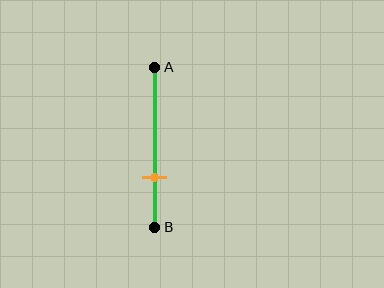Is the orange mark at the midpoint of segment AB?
No, the mark is at about 70% from A, not at the 50% midpoint.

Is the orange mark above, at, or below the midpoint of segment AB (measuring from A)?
The orange mark is below the midpoint of segment AB.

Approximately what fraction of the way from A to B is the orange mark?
The orange mark is approximately 70% of the way from A to B.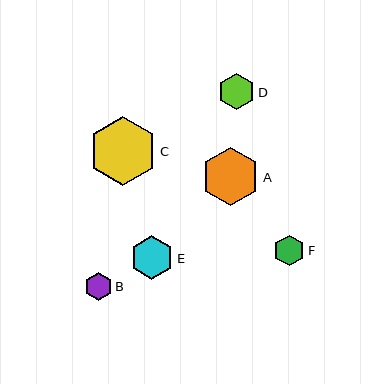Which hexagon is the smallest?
Hexagon B is the smallest with a size of approximately 28 pixels.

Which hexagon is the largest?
Hexagon C is the largest with a size of approximately 69 pixels.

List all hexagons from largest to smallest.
From largest to smallest: C, A, E, D, F, B.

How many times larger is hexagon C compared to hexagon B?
Hexagon C is approximately 2.5 times the size of hexagon B.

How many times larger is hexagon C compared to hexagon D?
Hexagon C is approximately 1.9 times the size of hexagon D.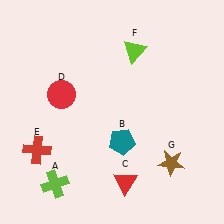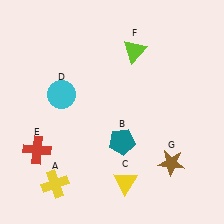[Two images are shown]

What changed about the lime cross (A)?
In Image 1, A is lime. In Image 2, it changed to yellow.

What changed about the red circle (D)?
In Image 1, D is red. In Image 2, it changed to cyan.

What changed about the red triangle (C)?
In Image 1, C is red. In Image 2, it changed to yellow.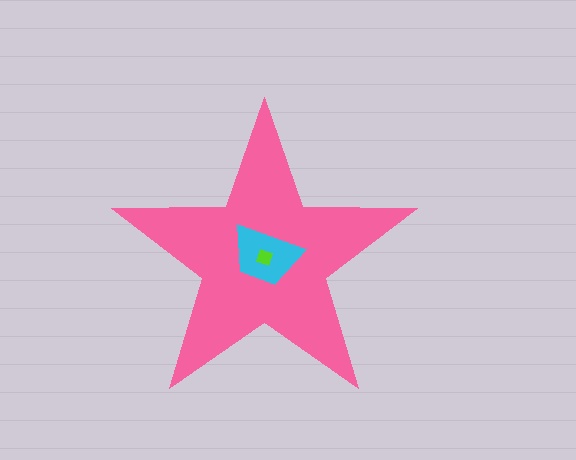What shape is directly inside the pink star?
The cyan trapezoid.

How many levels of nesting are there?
3.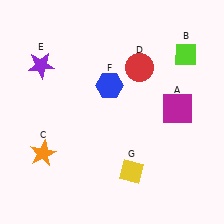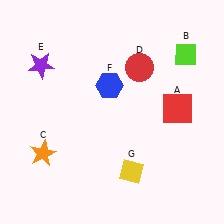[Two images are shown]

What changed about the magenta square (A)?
In Image 1, A is magenta. In Image 2, it changed to red.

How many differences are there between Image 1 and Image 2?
There is 1 difference between the two images.